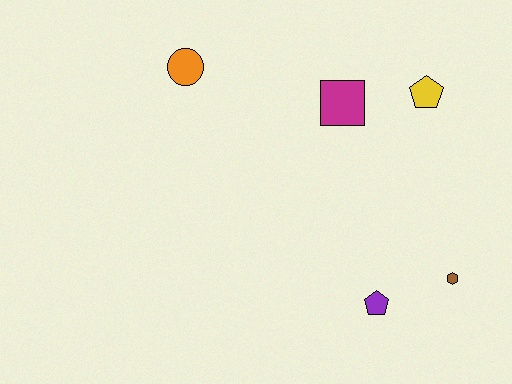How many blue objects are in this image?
There are no blue objects.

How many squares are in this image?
There is 1 square.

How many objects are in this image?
There are 5 objects.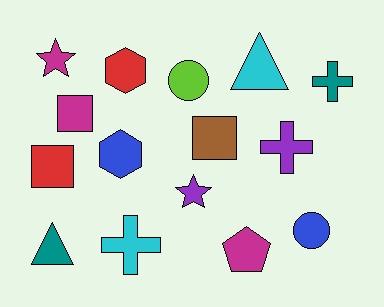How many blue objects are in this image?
There are 2 blue objects.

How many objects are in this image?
There are 15 objects.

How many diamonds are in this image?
There are no diamonds.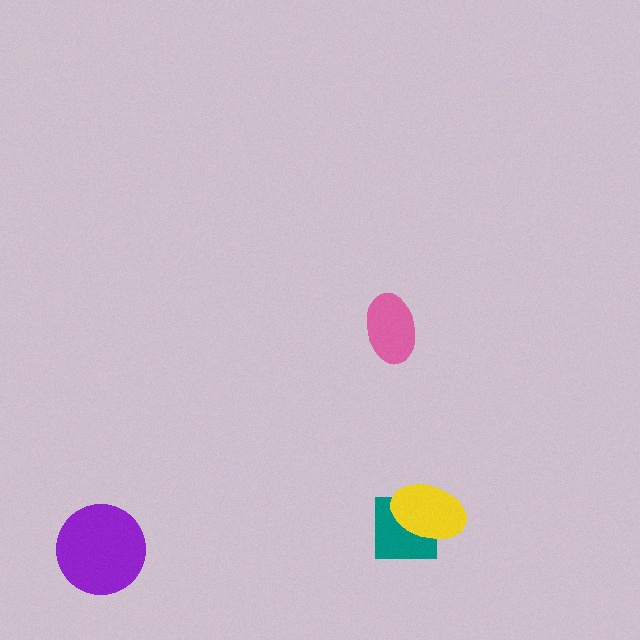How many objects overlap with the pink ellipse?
0 objects overlap with the pink ellipse.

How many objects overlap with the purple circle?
0 objects overlap with the purple circle.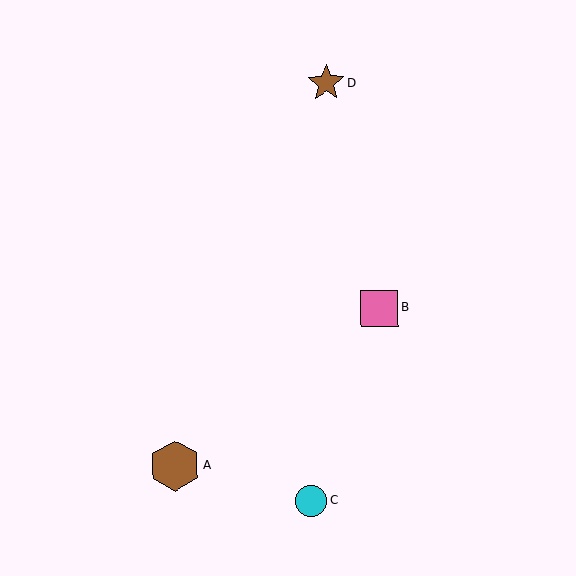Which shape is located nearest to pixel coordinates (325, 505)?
The cyan circle (labeled C) at (311, 501) is nearest to that location.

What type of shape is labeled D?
Shape D is a brown star.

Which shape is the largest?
The brown hexagon (labeled A) is the largest.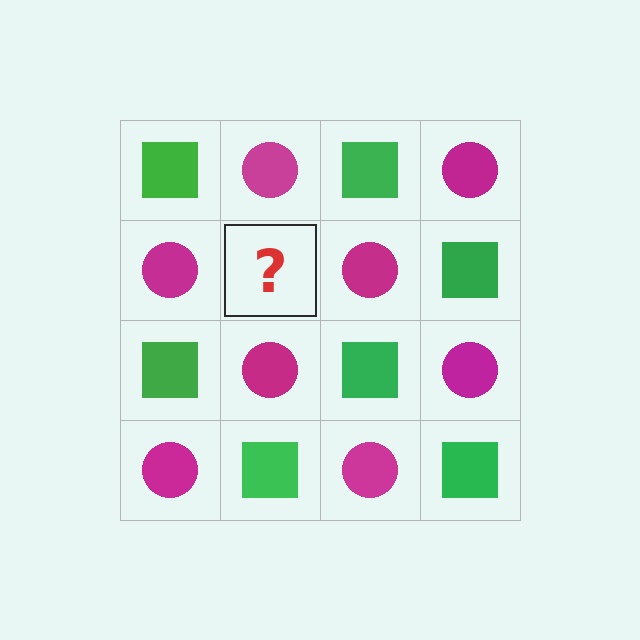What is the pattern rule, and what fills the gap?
The rule is that it alternates green square and magenta circle in a checkerboard pattern. The gap should be filled with a green square.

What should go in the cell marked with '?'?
The missing cell should contain a green square.